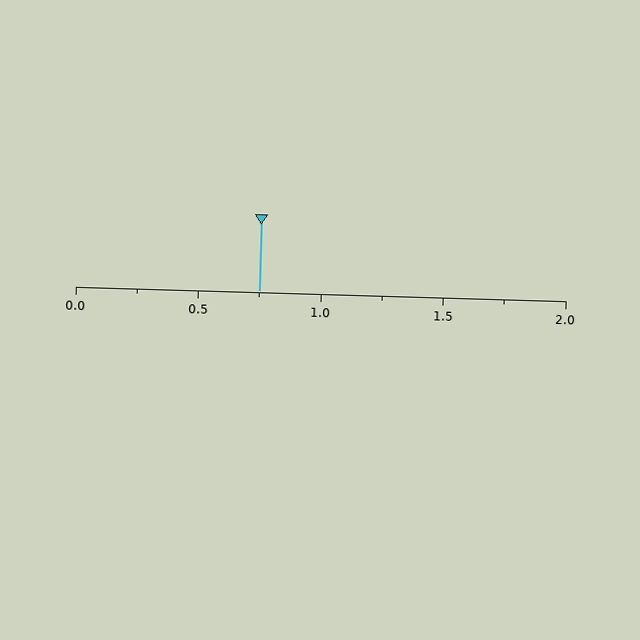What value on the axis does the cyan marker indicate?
The marker indicates approximately 0.75.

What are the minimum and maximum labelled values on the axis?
The axis runs from 0.0 to 2.0.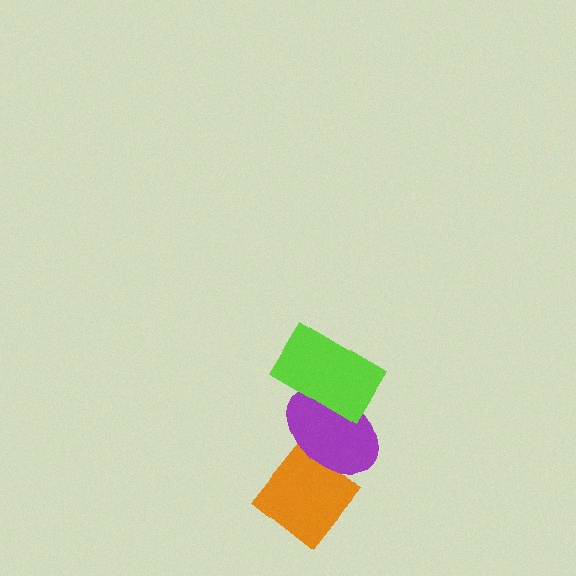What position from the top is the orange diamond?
The orange diamond is 3rd from the top.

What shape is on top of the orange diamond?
The purple ellipse is on top of the orange diamond.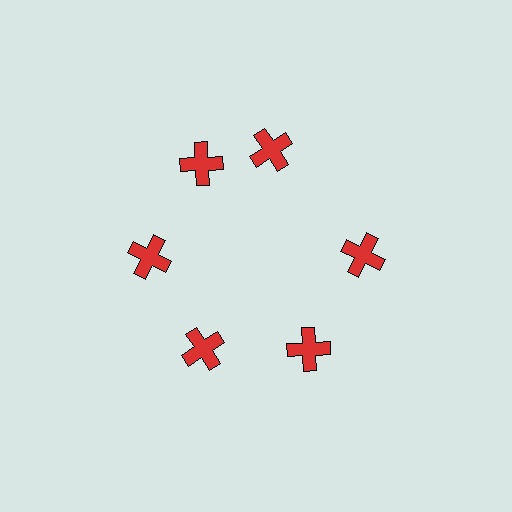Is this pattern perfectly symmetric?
No. The 6 red crosses are arranged in a ring, but one element near the 1 o'clock position is rotated out of alignment along the ring, breaking the 6-fold rotational symmetry.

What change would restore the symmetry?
The symmetry would be restored by rotating it back into even spacing with its neighbors so that all 6 crosses sit at equal angles and equal distance from the center.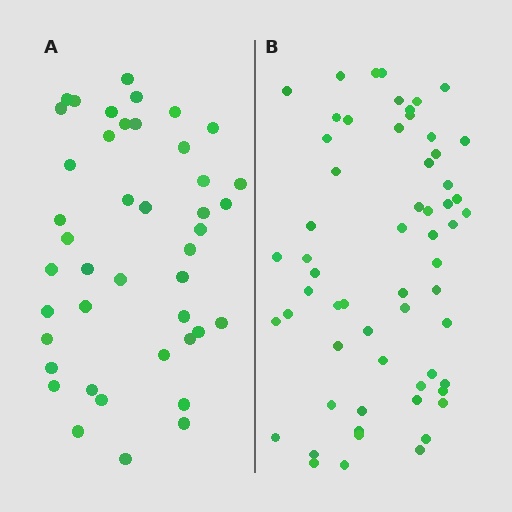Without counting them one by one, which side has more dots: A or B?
Region B (the right region) has more dots.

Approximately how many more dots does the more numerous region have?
Region B has approximately 15 more dots than region A.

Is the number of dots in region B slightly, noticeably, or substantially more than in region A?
Region B has noticeably more, but not dramatically so. The ratio is roughly 1.4 to 1.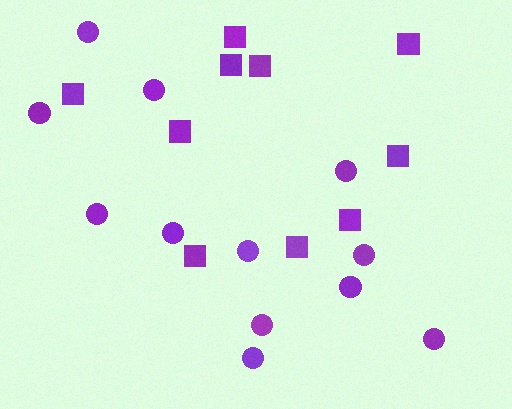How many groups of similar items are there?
There are 2 groups: one group of circles (12) and one group of squares (10).